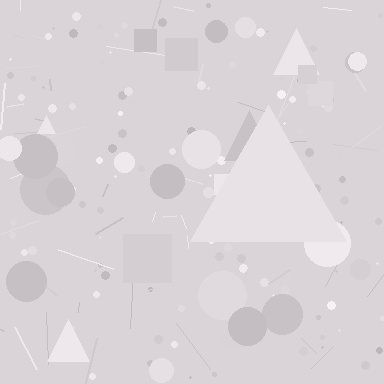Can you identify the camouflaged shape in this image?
The camouflaged shape is a triangle.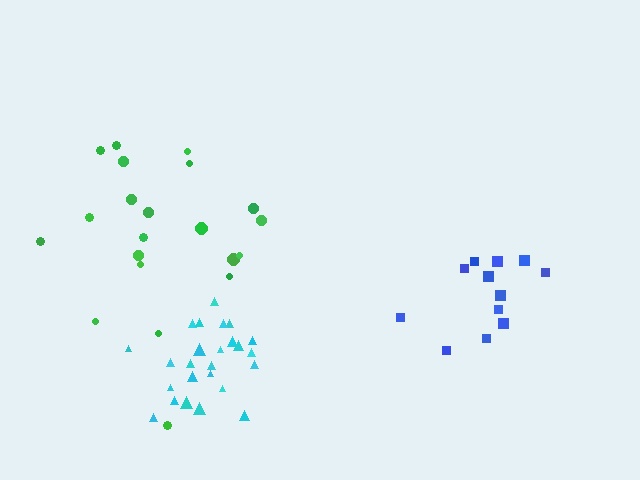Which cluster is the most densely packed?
Cyan.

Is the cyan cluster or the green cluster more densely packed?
Cyan.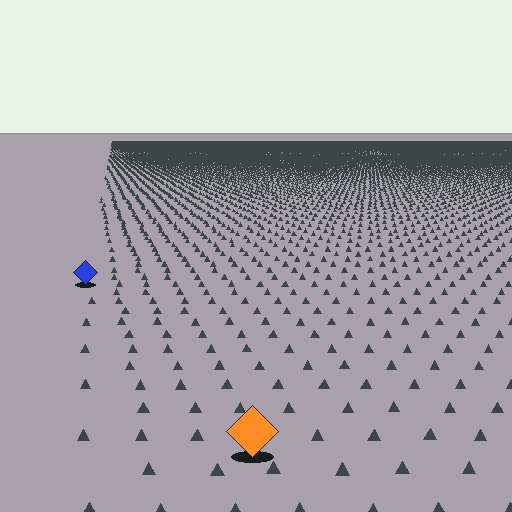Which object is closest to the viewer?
The orange diamond is closest. The texture marks near it are larger and more spread out.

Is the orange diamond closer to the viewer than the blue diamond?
Yes. The orange diamond is closer — you can tell from the texture gradient: the ground texture is coarser near it.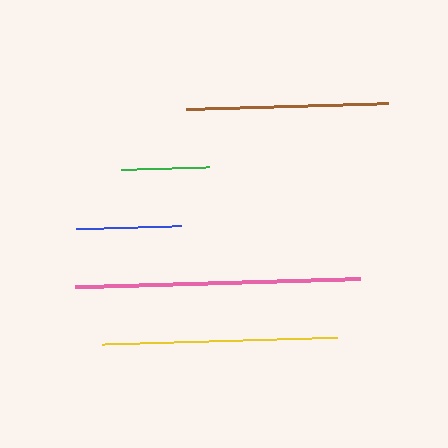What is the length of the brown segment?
The brown segment is approximately 203 pixels long.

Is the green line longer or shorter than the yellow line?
The yellow line is longer than the green line.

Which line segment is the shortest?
The green line is the shortest at approximately 88 pixels.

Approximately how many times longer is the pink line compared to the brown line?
The pink line is approximately 1.4 times the length of the brown line.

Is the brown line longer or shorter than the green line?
The brown line is longer than the green line.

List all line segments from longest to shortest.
From longest to shortest: pink, yellow, brown, blue, green.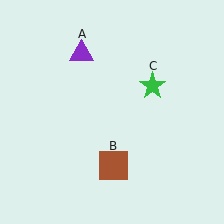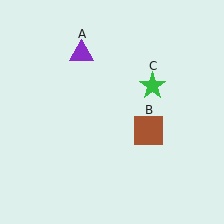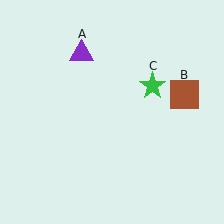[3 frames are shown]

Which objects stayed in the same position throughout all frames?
Purple triangle (object A) and green star (object C) remained stationary.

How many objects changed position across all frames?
1 object changed position: brown square (object B).